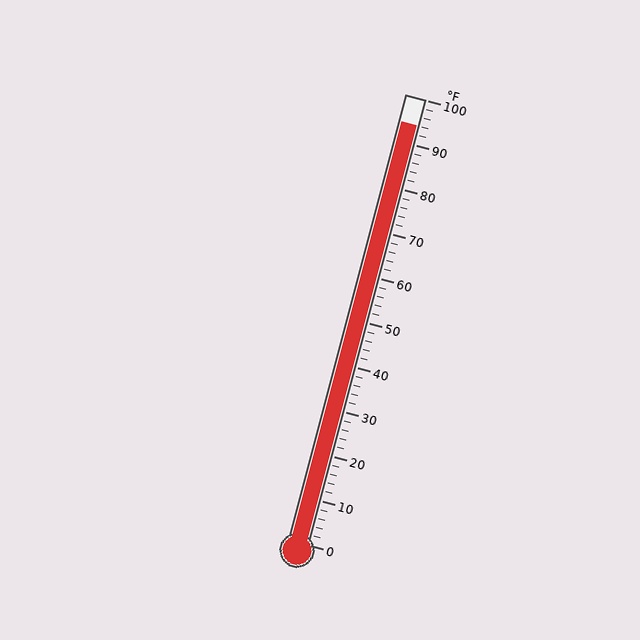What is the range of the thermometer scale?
The thermometer scale ranges from 0°F to 100°F.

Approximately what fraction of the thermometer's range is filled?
The thermometer is filled to approximately 95% of its range.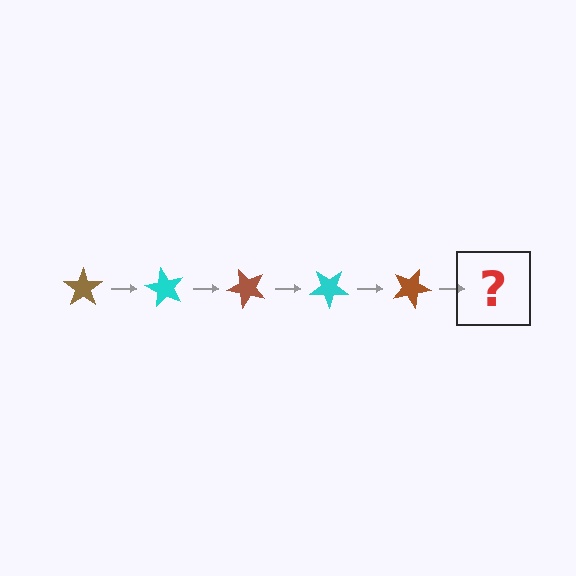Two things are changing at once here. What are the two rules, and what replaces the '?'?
The two rules are that it rotates 60 degrees each step and the color cycles through brown and cyan. The '?' should be a cyan star, rotated 300 degrees from the start.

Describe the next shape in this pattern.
It should be a cyan star, rotated 300 degrees from the start.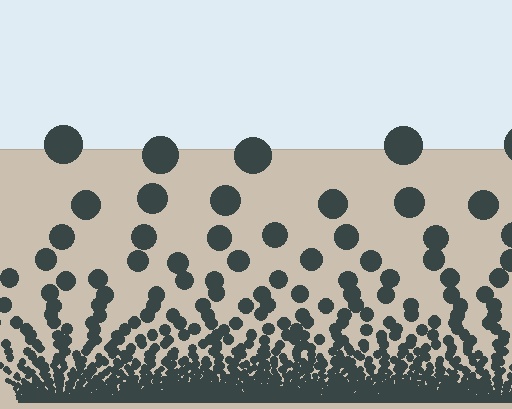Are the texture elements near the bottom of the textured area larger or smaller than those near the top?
Smaller. The gradient is inverted — elements near the bottom are smaller and denser.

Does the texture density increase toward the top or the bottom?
Density increases toward the bottom.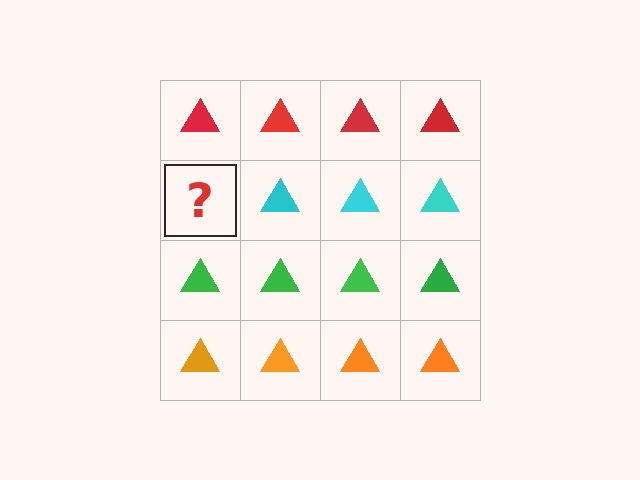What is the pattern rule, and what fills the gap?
The rule is that each row has a consistent color. The gap should be filled with a cyan triangle.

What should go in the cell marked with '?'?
The missing cell should contain a cyan triangle.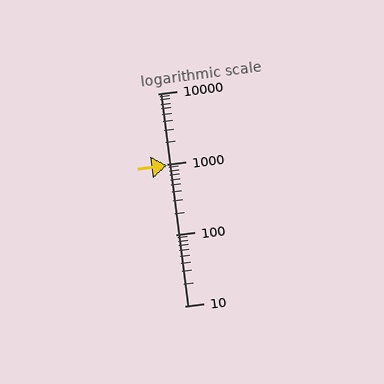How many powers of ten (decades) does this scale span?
The scale spans 3 decades, from 10 to 10000.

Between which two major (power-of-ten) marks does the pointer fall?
The pointer is between 100 and 1000.